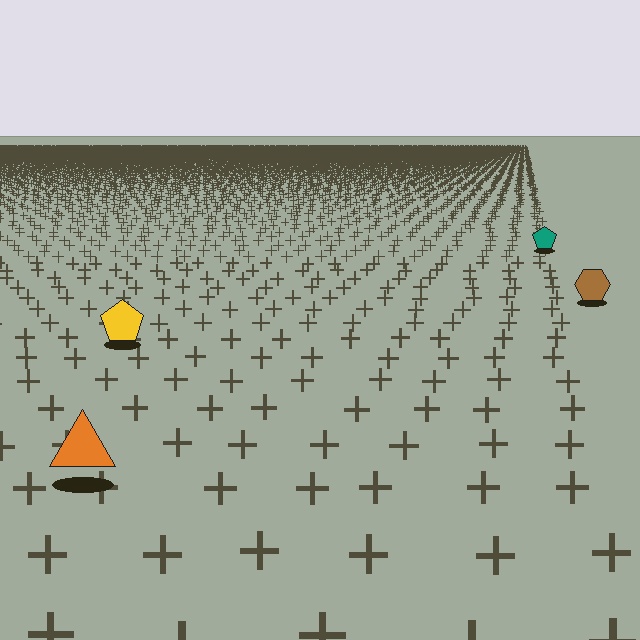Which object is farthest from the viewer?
The teal pentagon is farthest from the viewer. It appears smaller and the ground texture around it is denser.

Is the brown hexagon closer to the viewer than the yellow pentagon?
No. The yellow pentagon is closer — you can tell from the texture gradient: the ground texture is coarser near it.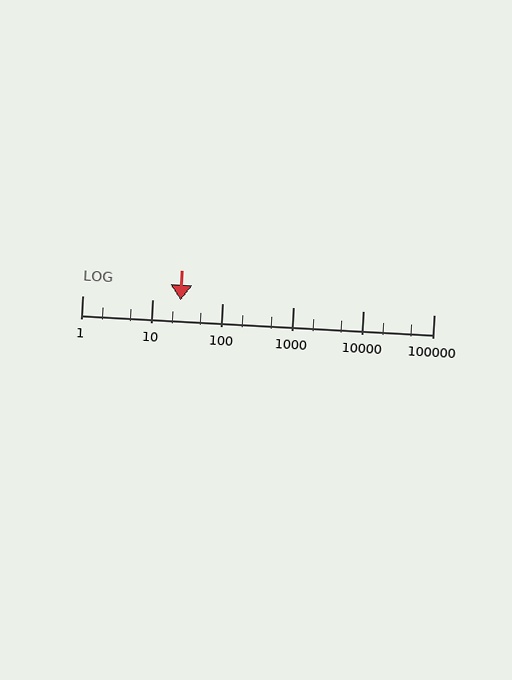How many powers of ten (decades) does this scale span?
The scale spans 5 decades, from 1 to 100000.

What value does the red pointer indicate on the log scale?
The pointer indicates approximately 25.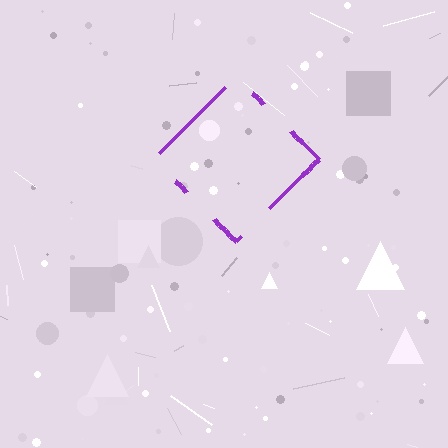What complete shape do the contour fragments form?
The contour fragments form a diamond.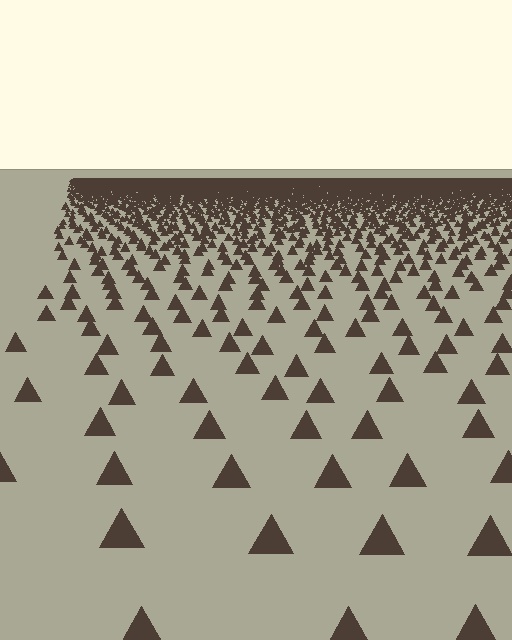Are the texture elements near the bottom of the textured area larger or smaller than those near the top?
Larger. Near the bottom, elements are closer to the viewer and appear at a bigger on-screen size.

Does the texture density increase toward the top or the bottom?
Density increases toward the top.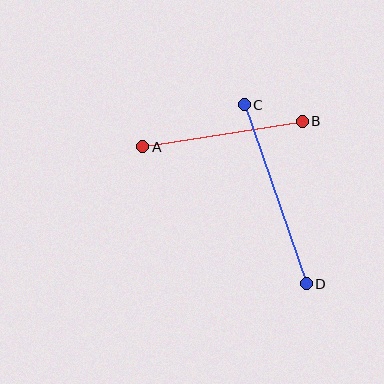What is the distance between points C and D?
The distance is approximately 190 pixels.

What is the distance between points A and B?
The distance is approximately 162 pixels.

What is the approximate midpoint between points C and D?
The midpoint is at approximately (275, 194) pixels.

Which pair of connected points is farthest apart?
Points C and D are farthest apart.